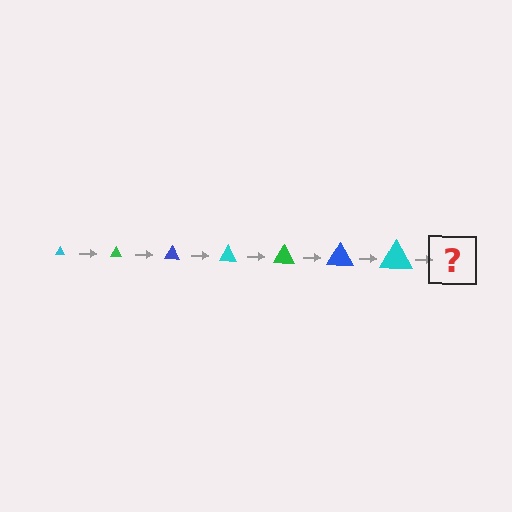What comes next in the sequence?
The next element should be a green triangle, larger than the previous one.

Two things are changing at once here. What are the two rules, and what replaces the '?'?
The two rules are that the triangle grows larger each step and the color cycles through cyan, green, and blue. The '?' should be a green triangle, larger than the previous one.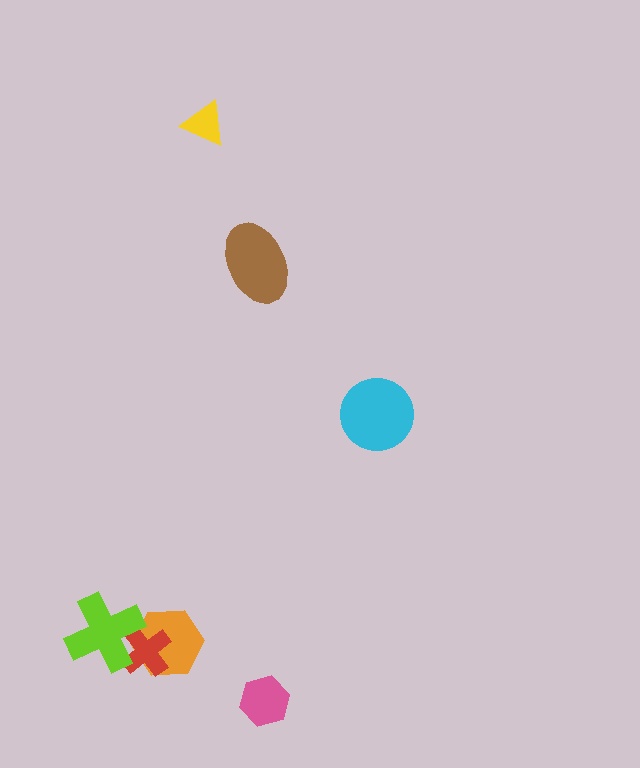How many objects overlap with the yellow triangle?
0 objects overlap with the yellow triangle.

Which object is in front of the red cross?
The lime cross is in front of the red cross.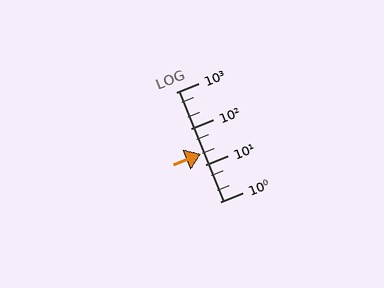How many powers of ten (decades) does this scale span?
The scale spans 3 decades, from 1 to 1000.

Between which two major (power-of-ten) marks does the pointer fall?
The pointer is between 10 and 100.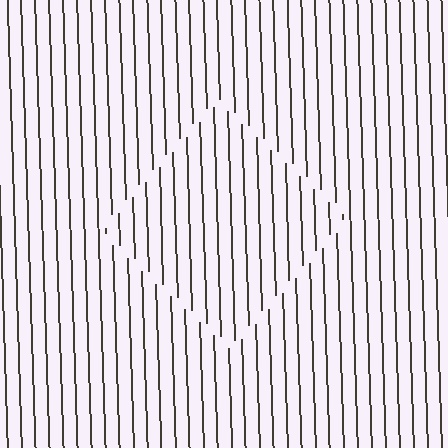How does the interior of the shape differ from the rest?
The interior of the shape contains the same grating, shifted by half a period — the contour is defined by the phase discontinuity where line-ends from the inner and outer gratings abut.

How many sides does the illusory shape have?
4 sides — the line-ends trace a square.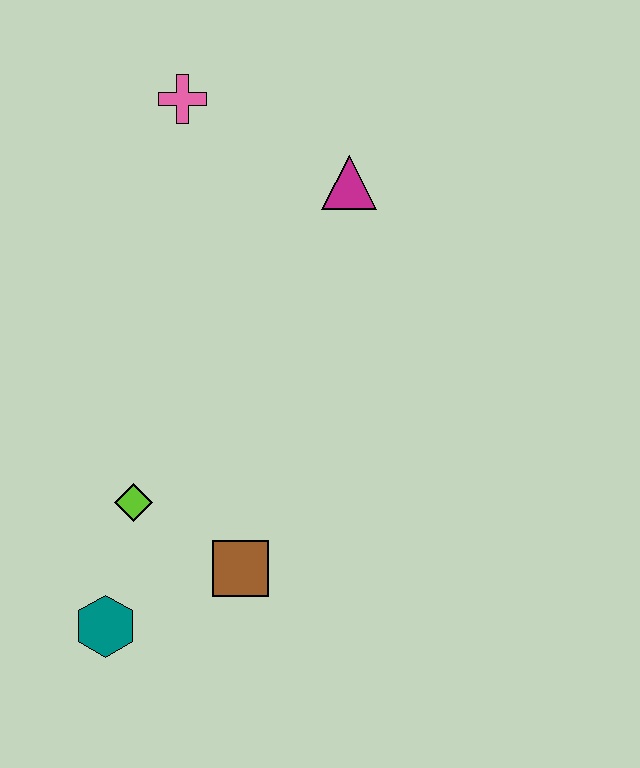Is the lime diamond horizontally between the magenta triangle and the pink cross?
No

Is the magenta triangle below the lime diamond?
No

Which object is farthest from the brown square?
The pink cross is farthest from the brown square.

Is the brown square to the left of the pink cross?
No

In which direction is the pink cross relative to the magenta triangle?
The pink cross is to the left of the magenta triangle.